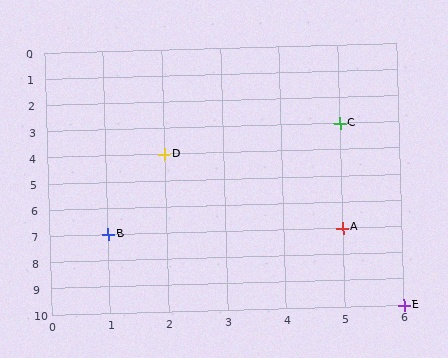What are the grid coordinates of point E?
Point E is at grid coordinates (6, 10).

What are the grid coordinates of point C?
Point C is at grid coordinates (5, 3).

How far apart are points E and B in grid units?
Points E and B are 5 columns and 3 rows apart (about 5.8 grid units diagonally).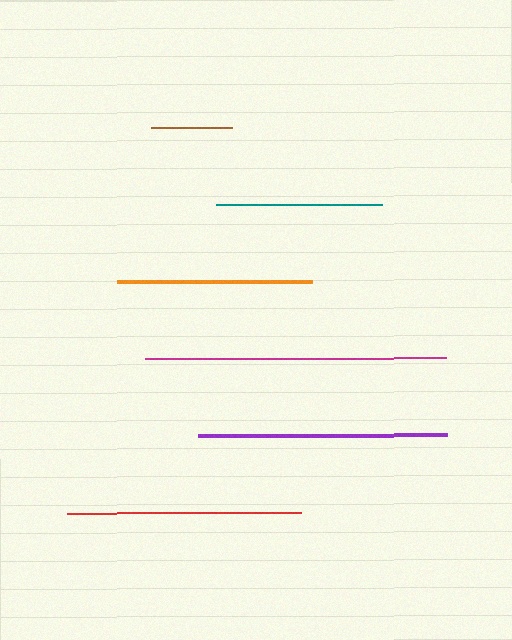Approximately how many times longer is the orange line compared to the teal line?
The orange line is approximately 1.2 times the length of the teal line.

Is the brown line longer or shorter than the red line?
The red line is longer than the brown line.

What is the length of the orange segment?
The orange segment is approximately 195 pixels long.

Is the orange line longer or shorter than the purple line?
The purple line is longer than the orange line.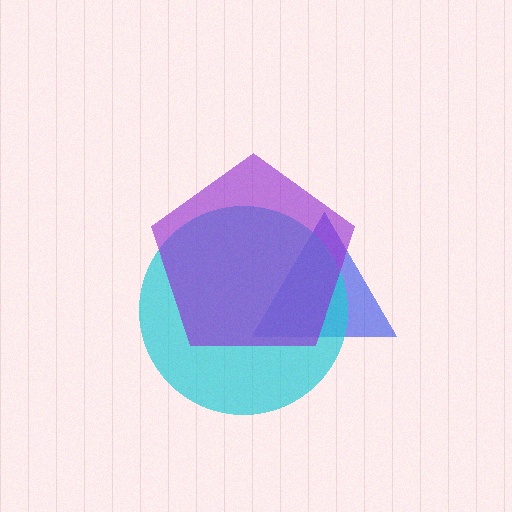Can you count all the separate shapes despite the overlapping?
Yes, there are 3 separate shapes.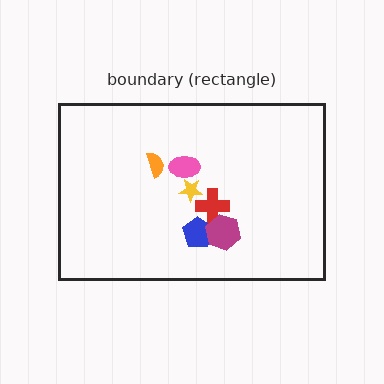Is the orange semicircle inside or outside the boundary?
Inside.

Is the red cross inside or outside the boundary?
Inside.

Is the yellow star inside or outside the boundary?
Inside.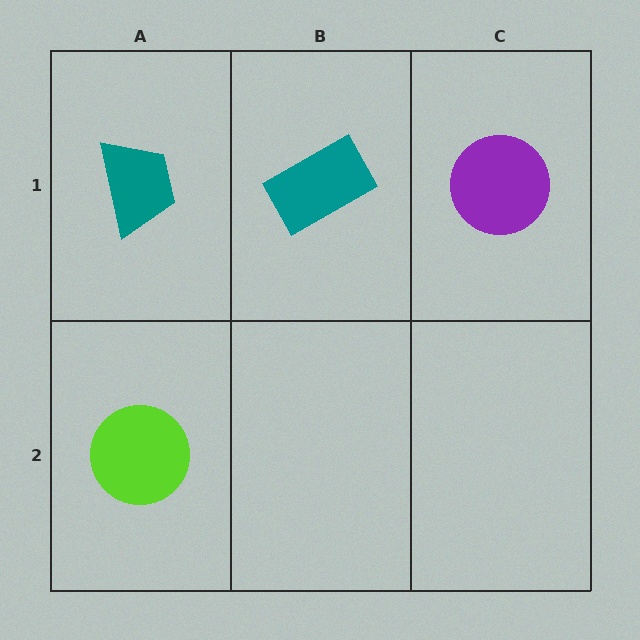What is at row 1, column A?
A teal trapezoid.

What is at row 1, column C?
A purple circle.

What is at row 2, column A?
A lime circle.